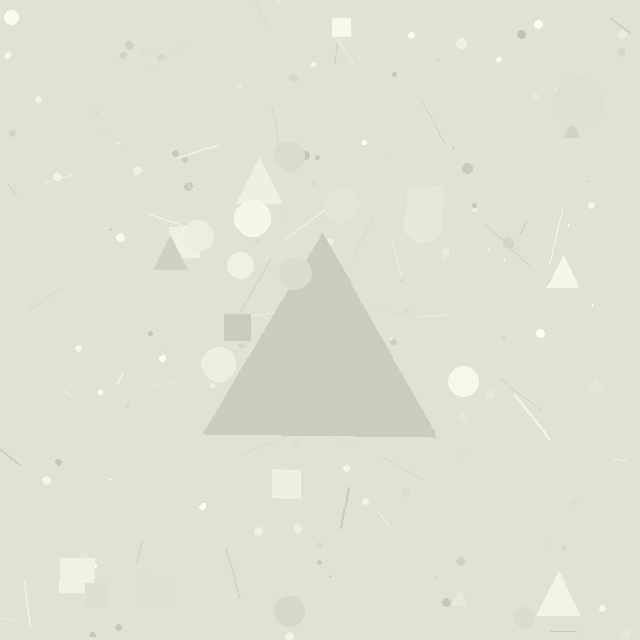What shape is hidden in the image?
A triangle is hidden in the image.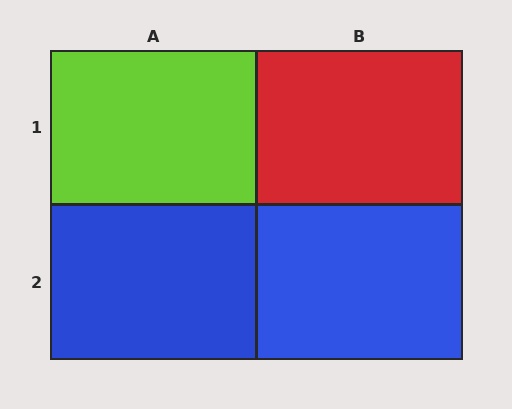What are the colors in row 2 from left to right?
Blue, blue.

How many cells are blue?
2 cells are blue.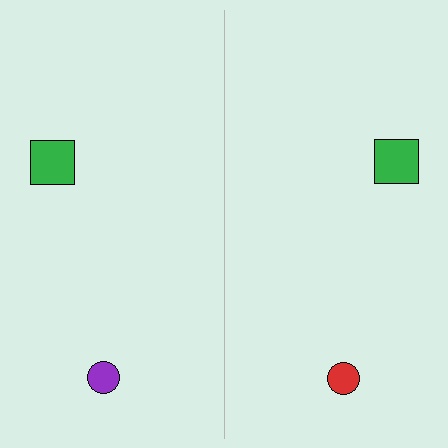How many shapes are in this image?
There are 4 shapes in this image.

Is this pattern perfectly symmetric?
No, the pattern is not perfectly symmetric. The red circle on the right side breaks the symmetry — its mirror counterpart is purple.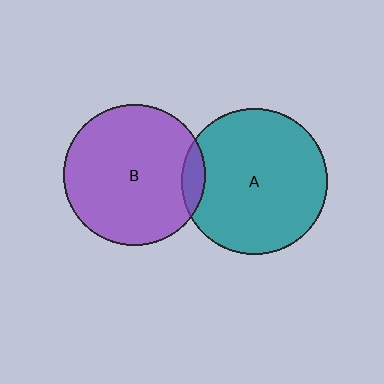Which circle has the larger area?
Circle A (teal).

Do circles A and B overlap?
Yes.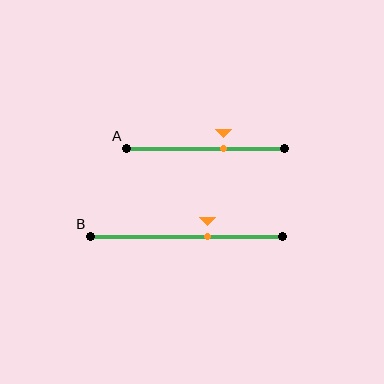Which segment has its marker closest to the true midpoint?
Segment B has its marker closest to the true midpoint.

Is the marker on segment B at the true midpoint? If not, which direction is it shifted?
No, the marker on segment B is shifted to the right by about 11% of the segment length.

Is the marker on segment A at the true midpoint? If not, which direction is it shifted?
No, the marker on segment A is shifted to the right by about 11% of the segment length.